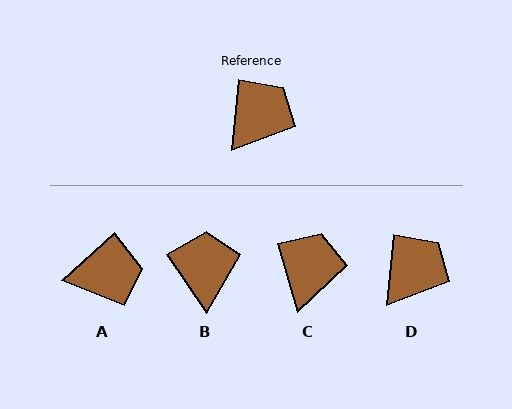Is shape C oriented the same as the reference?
No, it is off by about 22 degrees.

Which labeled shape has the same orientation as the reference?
D.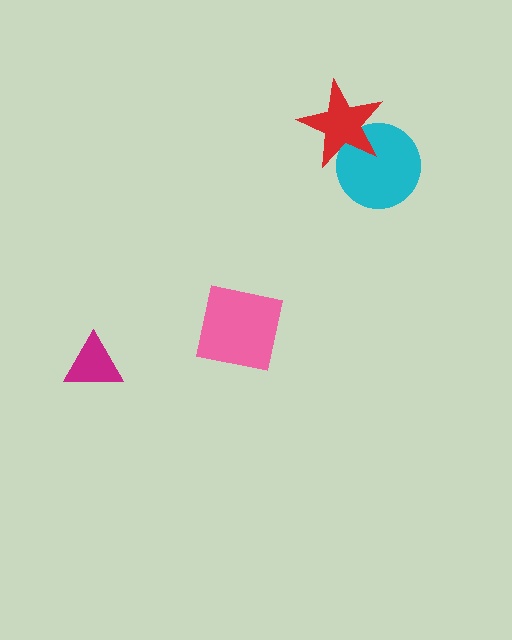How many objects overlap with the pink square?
0 objects overlap with the pink square.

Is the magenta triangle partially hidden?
No, no other shape covers it.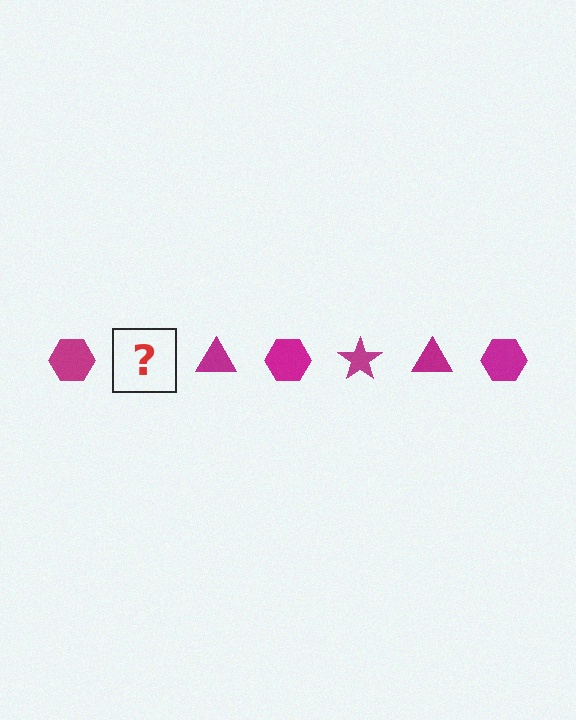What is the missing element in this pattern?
The missing element is a magenta star.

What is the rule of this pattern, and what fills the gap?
The rule is that the pattern cycles through hexagon, star, triangle shapes in magenta. The gap should be filled with a magenta star.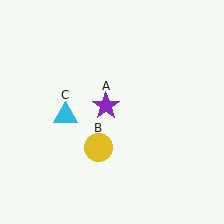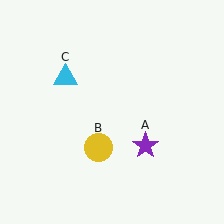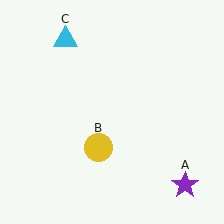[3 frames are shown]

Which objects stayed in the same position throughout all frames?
Yellow circle (object B) remained stationary.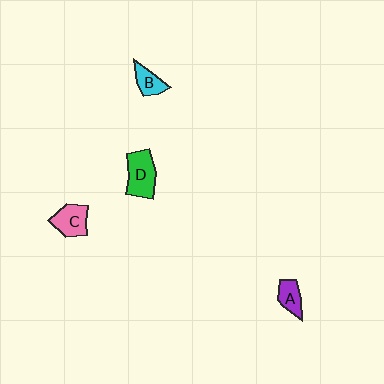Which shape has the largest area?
Shape D (green).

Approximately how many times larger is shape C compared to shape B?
Approximately 1.5 times.